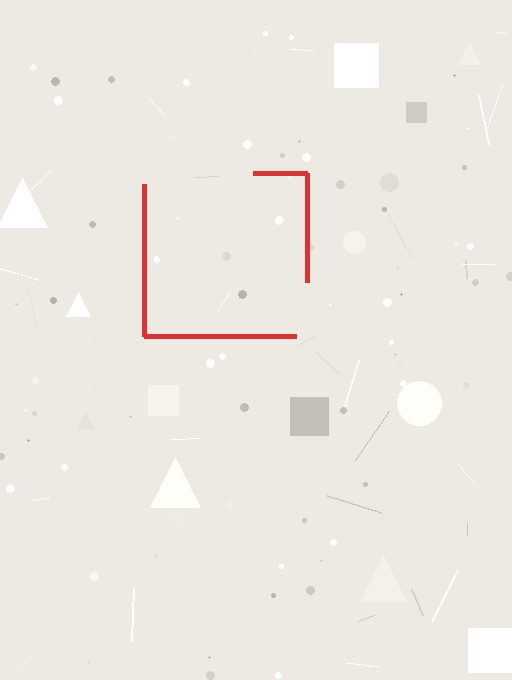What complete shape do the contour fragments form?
The contour fragments form a square.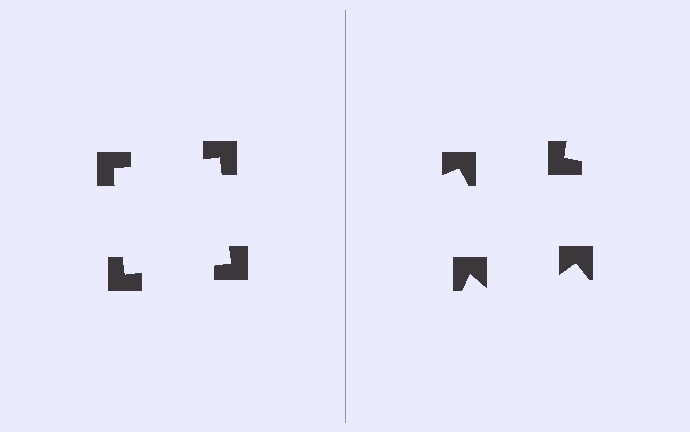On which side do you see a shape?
An illusory square appears on the left side. On the right side the wedge cuts are rotated, so no coherent shape forms.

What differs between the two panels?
The notched squares are positioned identically on both sides; only the wedge orientations differ. On the left they align to a square; on the right they are misaligned.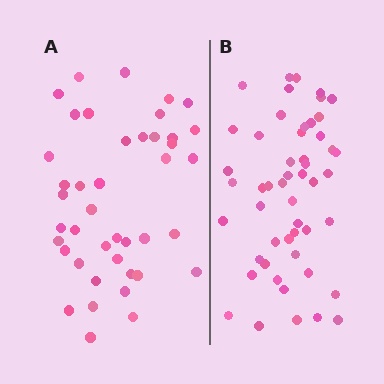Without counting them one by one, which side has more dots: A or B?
Region B (the right region) has more dots.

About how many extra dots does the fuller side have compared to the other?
Region B has roughly 8 or so more dots than region A.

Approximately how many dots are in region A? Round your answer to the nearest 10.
About 40 dots. (The exact count is 42, which rounds to 40.)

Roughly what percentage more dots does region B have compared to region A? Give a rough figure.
About 20% more.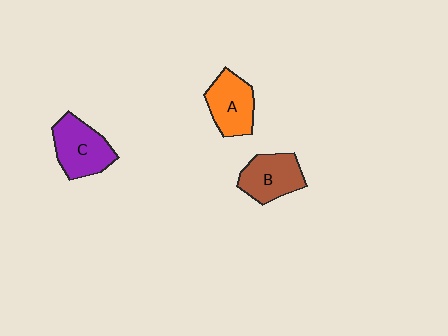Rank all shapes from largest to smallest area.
From largest to smallest: C (purple), B (brown), A (orange).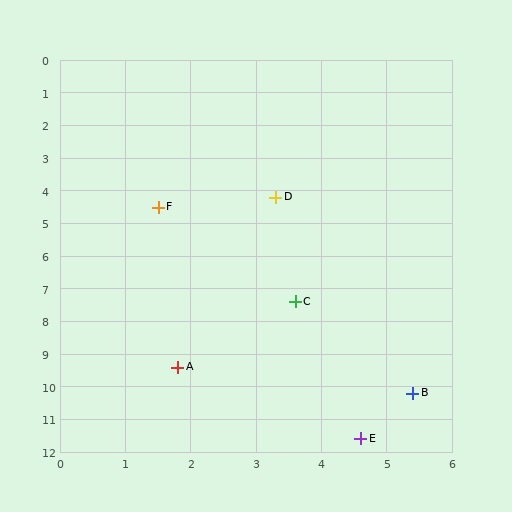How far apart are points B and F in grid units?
Points B and F are about 6.9 grid units apart.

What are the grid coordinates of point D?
Point D is at approximately (3.3, 4.2).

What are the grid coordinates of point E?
Point E is at approximately (4.6, 11.6).